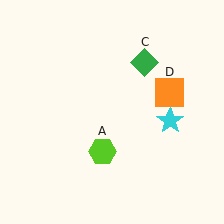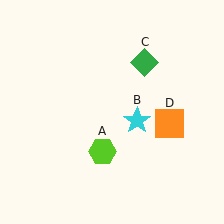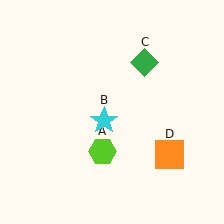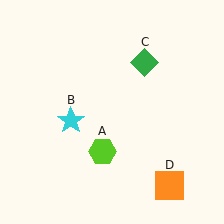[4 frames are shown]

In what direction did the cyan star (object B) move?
The cyan star (object B) moved left.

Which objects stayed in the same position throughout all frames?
Lime hexagon (object A) and green diamond (object C) remained stationary.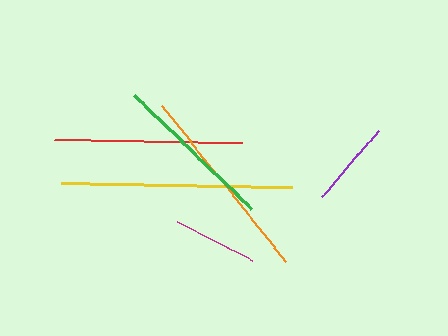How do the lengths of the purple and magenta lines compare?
The purple and magenta lines are approximately the same length.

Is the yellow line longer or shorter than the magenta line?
The yellow line is longer than the magenta line.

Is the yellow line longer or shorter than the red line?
The yellow line is longer than the red line.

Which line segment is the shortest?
The magenta line is the shortest at approximately 84 pixels.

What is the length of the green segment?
The green segment is approximately 162 pixels long.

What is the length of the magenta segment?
The magenta segment is approximately 84 pixels long.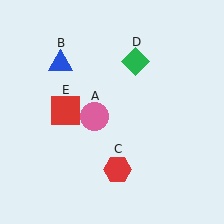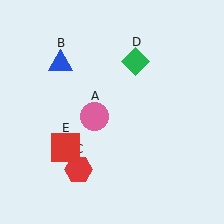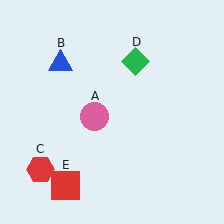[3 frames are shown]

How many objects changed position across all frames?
2 objects changed position: red hexagon (object C), red square (object E).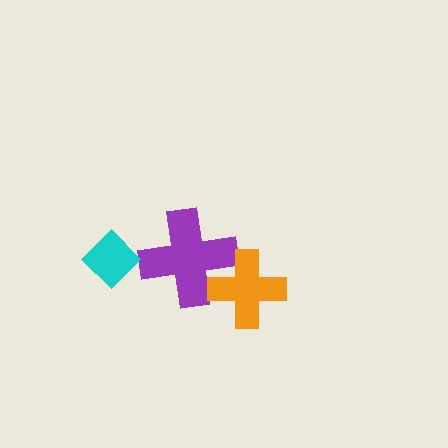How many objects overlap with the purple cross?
1 object overlaps with the purple cross.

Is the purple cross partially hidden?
Yes, it is partially covered by another shape.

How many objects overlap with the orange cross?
1 object overlaps with the orange cross.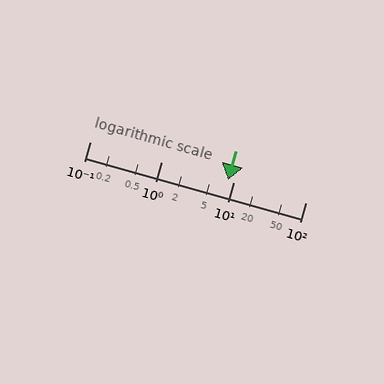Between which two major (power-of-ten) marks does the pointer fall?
The pointer is between 1 and 10.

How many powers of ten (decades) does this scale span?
The scale spans 3 decades, from 0.1 to 100.